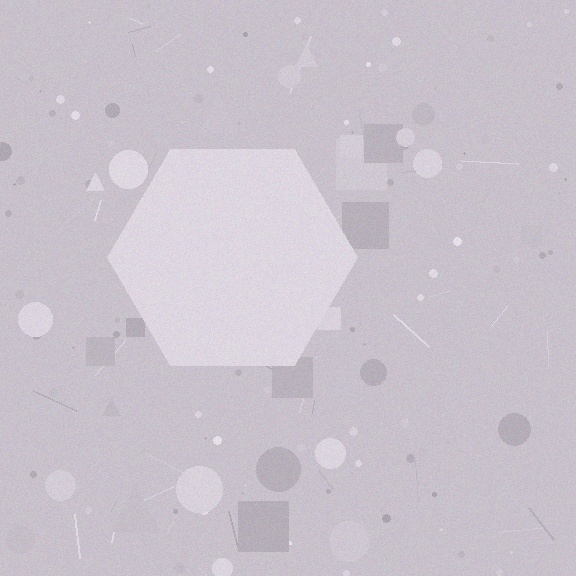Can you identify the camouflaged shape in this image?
The camouflaged shape is a hexagon.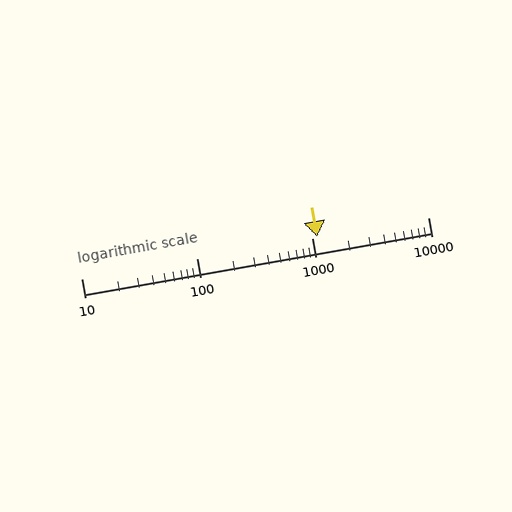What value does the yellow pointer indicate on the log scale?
The pointer indicates approximately 1100.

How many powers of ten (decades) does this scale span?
The scale spans 3 decades, from 10 to 10000.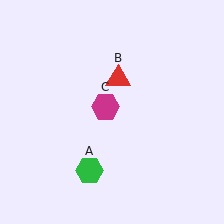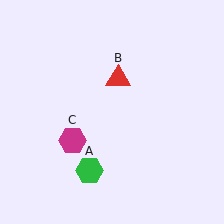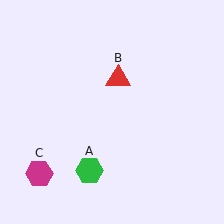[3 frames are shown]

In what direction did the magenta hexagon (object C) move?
The magenta hexagon (object C) moved down and to the left.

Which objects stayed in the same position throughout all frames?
Green hexagon (object A) and red triangle (object B) remained stationary.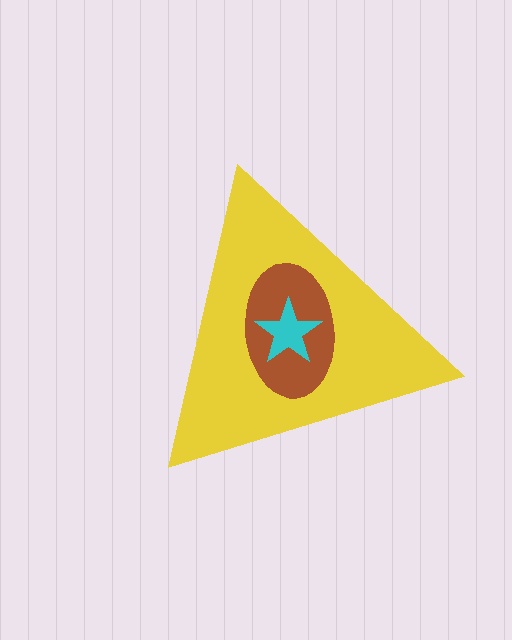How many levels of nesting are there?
3.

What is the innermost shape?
The cyan star.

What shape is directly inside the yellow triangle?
The brown ellipse.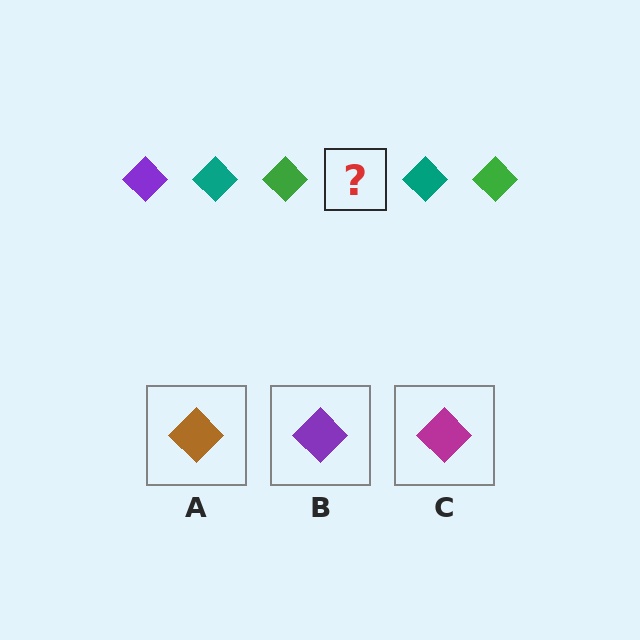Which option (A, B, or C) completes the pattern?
B.